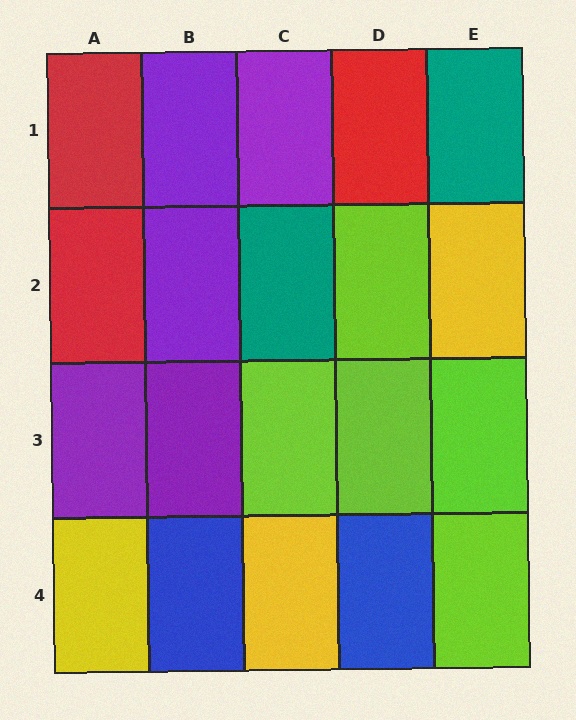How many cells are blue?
2 cells are blue.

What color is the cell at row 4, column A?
Yellow.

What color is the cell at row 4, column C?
Yellow.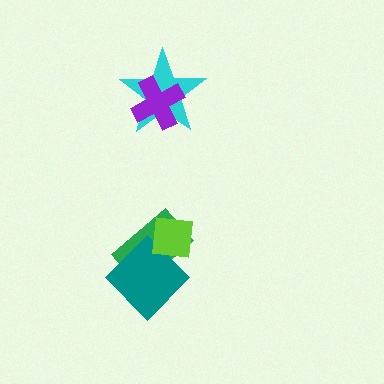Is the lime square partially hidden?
No, no other shape covers it.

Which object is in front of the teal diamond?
The lime square is in front of the teal diamond.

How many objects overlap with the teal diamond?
2 objects overlap with the teal diamond.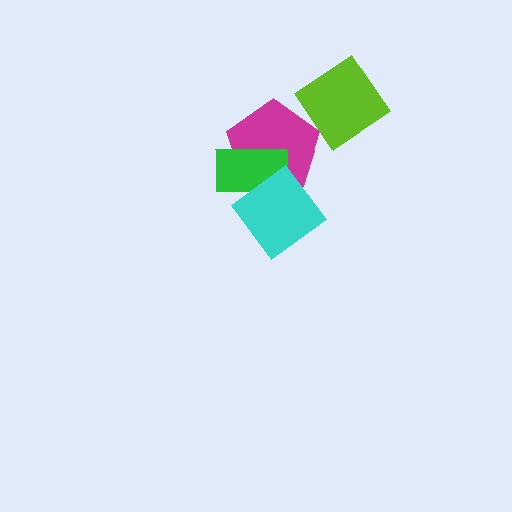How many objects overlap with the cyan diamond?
2 objects overlap with the cyan diamond.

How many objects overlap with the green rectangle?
2 objects overlap with the green rectangle.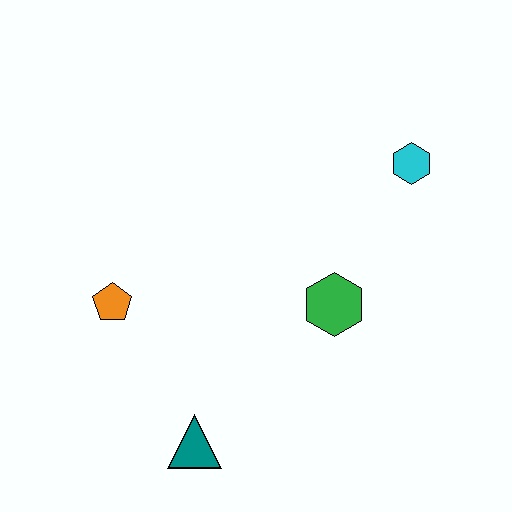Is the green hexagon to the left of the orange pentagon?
No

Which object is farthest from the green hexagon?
The orange pentagon is farthest from the green hexagon.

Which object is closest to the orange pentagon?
The teal triangle is closest to the orange pentagon.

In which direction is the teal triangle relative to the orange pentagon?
The teal triangle is below the orange pentagon.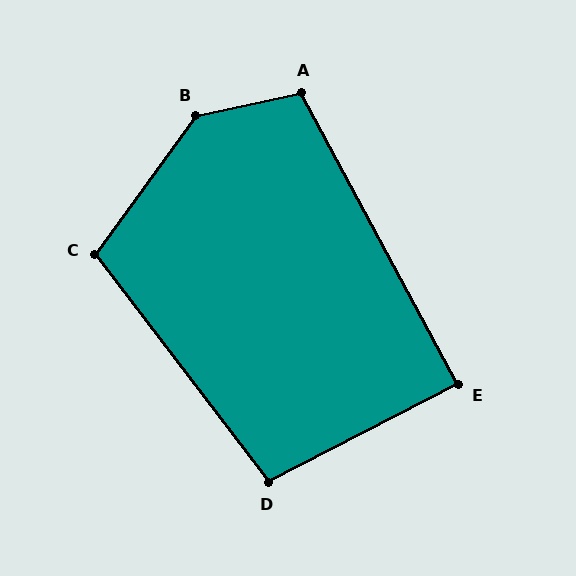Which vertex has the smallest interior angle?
E, at approximately 89 degrees.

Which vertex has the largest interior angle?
B, at approximately 138 degrees.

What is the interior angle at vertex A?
Approximately 106 degrees (obtuse).